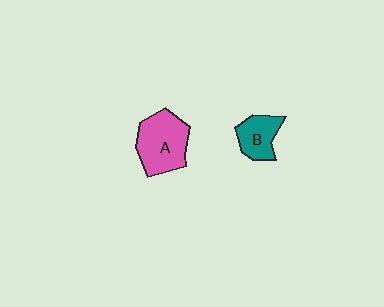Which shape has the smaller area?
Shape B (teal).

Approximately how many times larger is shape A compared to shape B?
Approximately 1.7 times.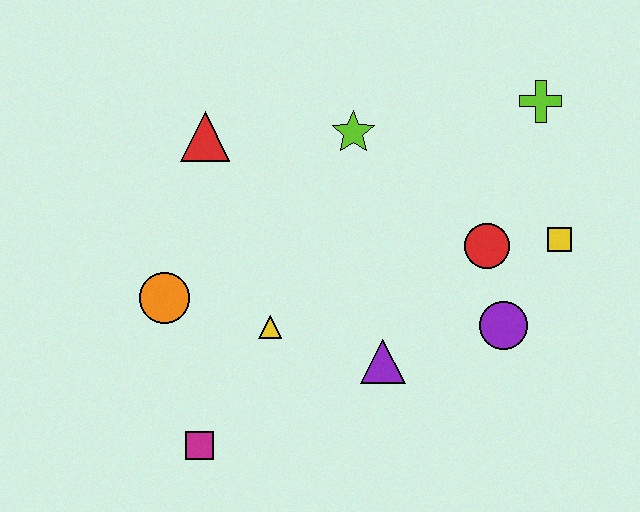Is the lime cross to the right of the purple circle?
Yes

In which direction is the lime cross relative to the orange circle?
The lime cross is to the right of the orange circle.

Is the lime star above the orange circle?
Yes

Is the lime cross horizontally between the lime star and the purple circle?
No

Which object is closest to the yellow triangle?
The orange circle is closest to the yellow triangle.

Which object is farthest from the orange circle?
The lime cross is farthest from the orange circle.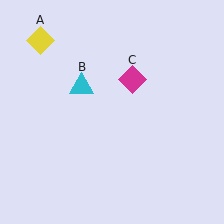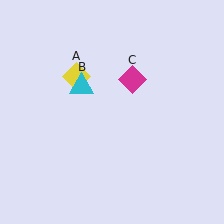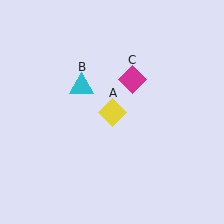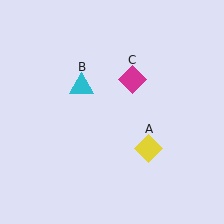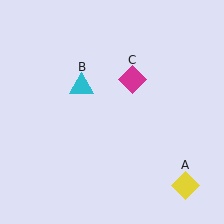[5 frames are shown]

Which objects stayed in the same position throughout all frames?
Cyan triangle (object B) and magenta diamond (object C) remained stationary.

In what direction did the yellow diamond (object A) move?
The yellow diamond (object A) moved down and to the right.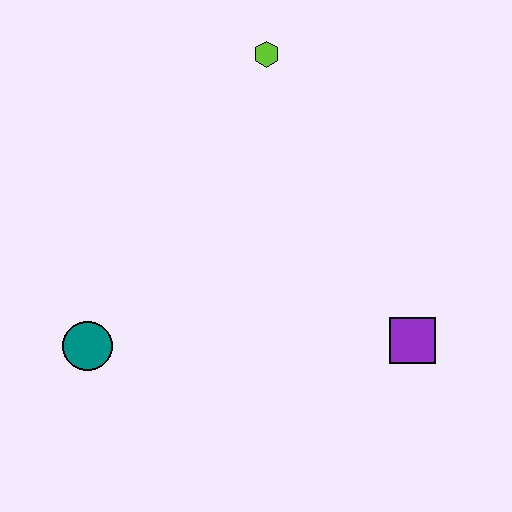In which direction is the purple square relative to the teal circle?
The purple square is to the right of the teal circle.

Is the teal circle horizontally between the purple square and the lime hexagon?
No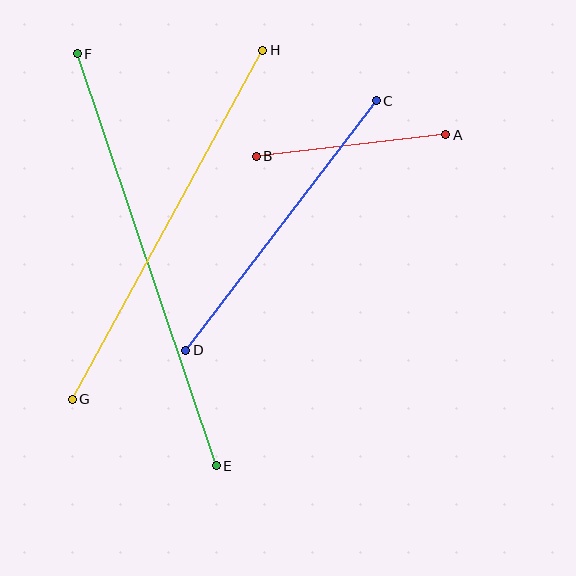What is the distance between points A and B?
The distance is approximately 191 pixels.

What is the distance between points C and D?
The distance is approximately 314 pixels.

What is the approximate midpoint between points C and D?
The midpoint is at approximately (281, 226) pixels.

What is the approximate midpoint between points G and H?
The midpoint is at approximately (167, 225) pixels.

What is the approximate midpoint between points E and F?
The midpoint is at approximately (147, 260) pixels.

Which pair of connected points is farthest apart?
Points E and F are farthest apart.